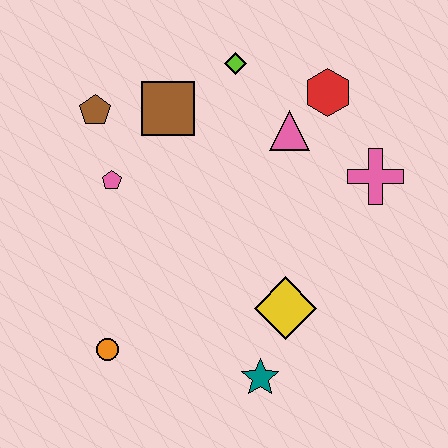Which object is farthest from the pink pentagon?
The pink cross is farthest from the pink pentagon.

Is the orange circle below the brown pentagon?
Yes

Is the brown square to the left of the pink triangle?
Yes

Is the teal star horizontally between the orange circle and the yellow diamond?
Yes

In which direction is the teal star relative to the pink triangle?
The teal star is below the pink triangle.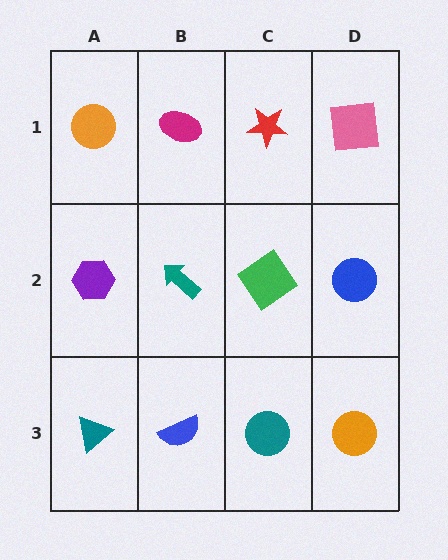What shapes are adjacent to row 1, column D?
A blue circle (row 2, column D), a red star (row 1, column C).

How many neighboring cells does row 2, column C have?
4.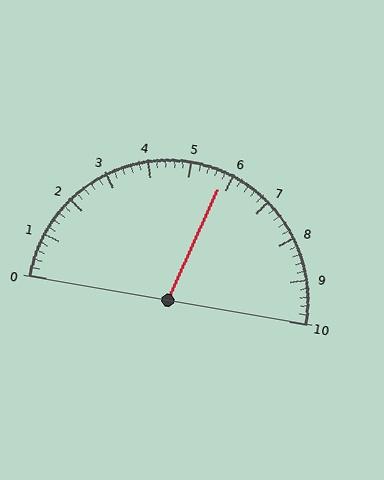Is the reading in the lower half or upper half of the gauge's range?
The reading is in the upper half of the range (0 to 10).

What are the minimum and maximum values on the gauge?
The gauge ranges from 0 to 10.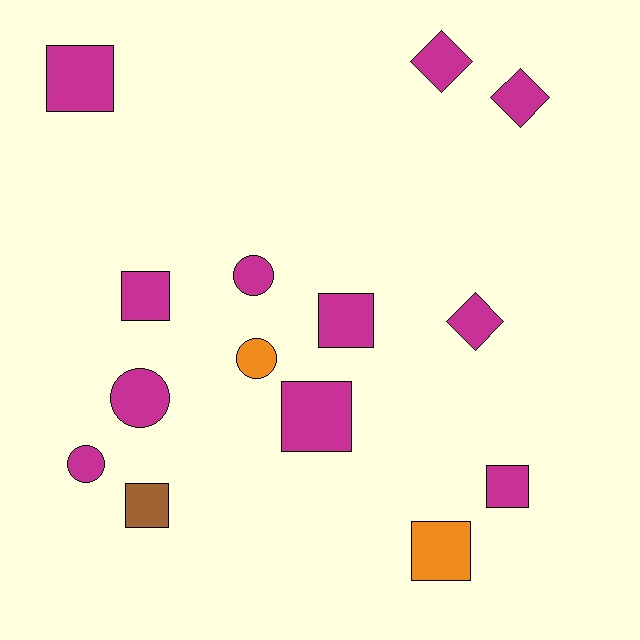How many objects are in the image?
There are 14 objects.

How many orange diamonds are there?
There are no orange diamonds.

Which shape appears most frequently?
Square, with 7 objects.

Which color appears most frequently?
Magenta, with 11 objects.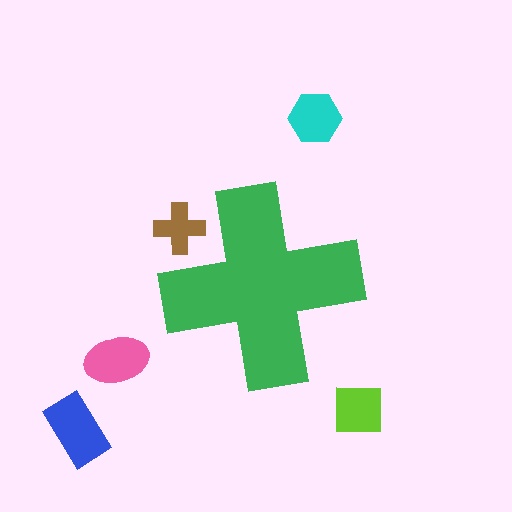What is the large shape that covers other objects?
A green cross.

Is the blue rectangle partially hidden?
No, the blue rectangle is fully visible.